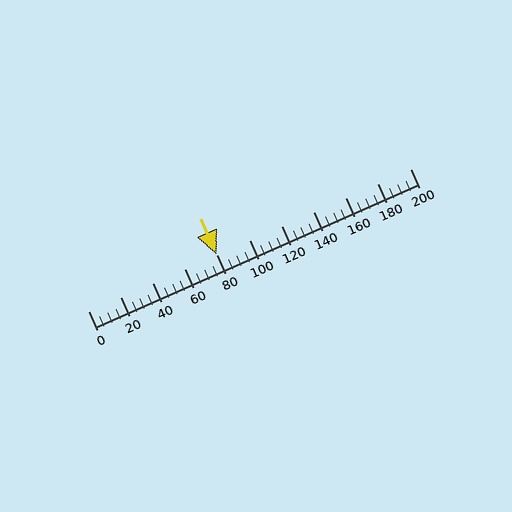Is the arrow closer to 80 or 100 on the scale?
The arrow is closer to 80.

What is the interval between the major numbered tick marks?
The major tick marks are spaced 20 units apart.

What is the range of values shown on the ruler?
The ruler shows values from 0 to 200.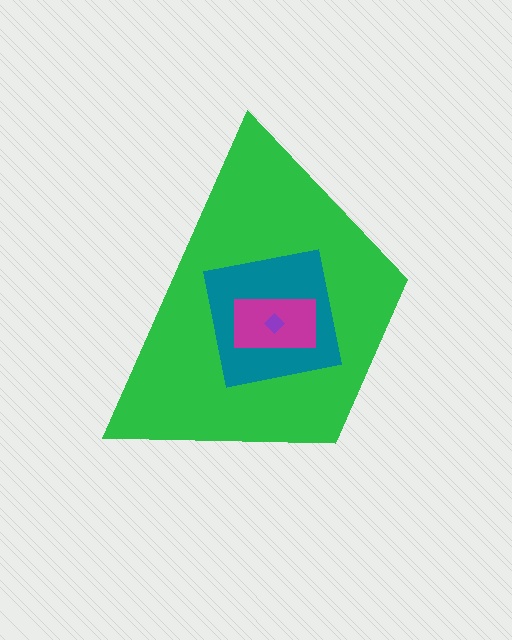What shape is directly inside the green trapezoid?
The teal square.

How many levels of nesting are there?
4.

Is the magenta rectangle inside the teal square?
Yes.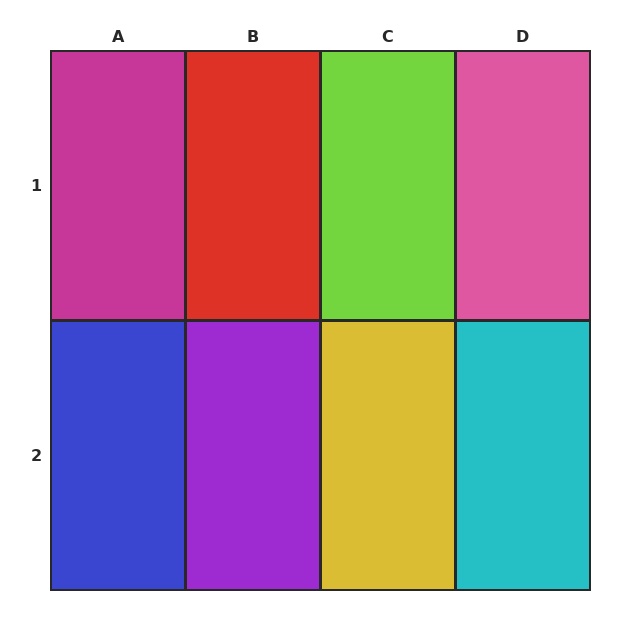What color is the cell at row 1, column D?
Pink.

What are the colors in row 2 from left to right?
Blue, purple, yellow, cyan.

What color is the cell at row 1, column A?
Magenta.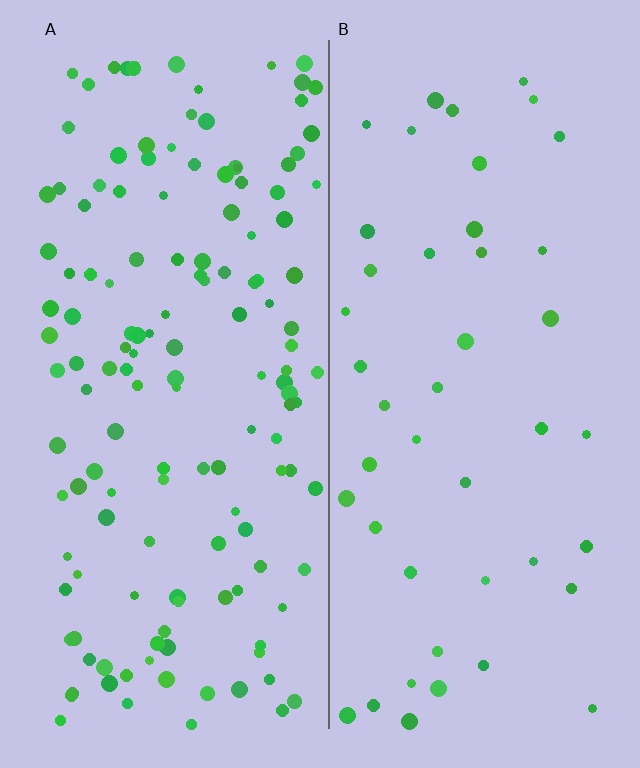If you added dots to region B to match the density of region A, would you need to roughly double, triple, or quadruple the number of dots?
Approximately triple.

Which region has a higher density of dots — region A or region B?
A (the left).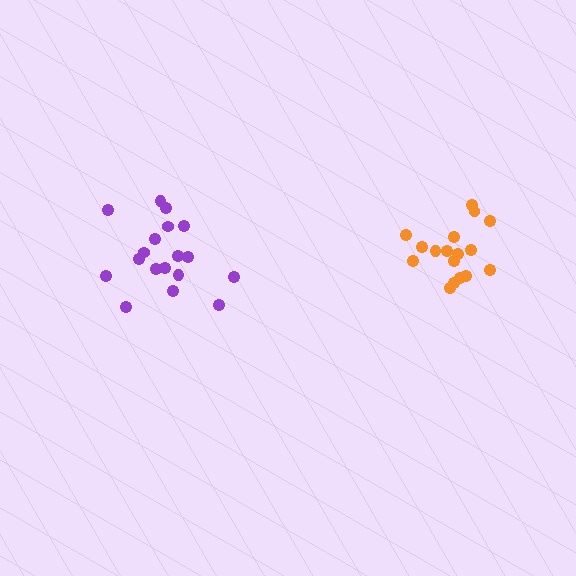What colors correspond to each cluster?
The clusters are colored: orange, purple.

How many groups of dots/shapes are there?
There are 2 groups.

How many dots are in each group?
Group 1: 17 dots, Group 2: 18 dots (35 total).